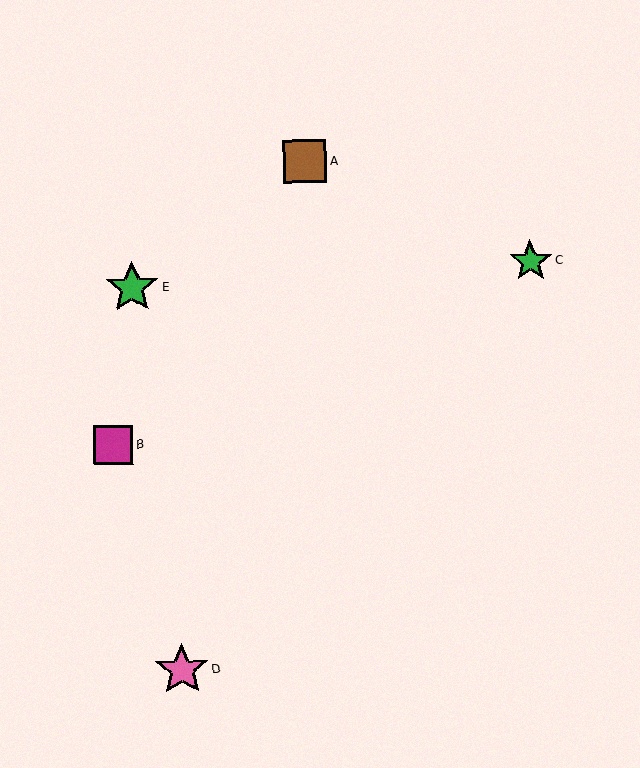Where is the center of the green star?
The center of the green star is at (132, 288).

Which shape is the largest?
The pink star (labeled D) is the largest.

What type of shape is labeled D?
Shape D is a pink star.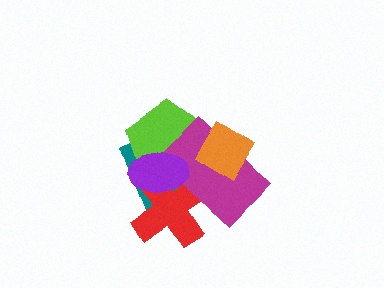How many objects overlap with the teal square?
5 objects overlap with the teal square.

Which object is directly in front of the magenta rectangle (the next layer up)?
The purple ellipse is directly in front of the magenta rectangle.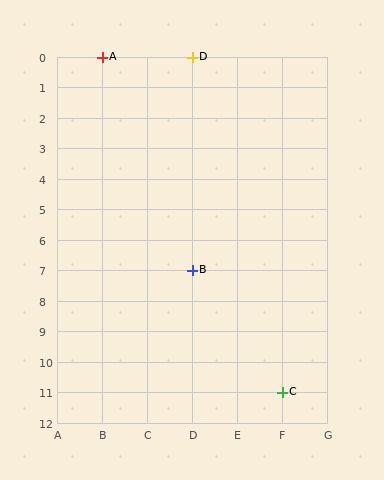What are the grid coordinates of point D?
Point D is at grid coordinates (D, 0).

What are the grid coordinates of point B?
Point B is at grid coordinates (D, 7).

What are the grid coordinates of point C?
Point C is at grid coordinates (F, 11).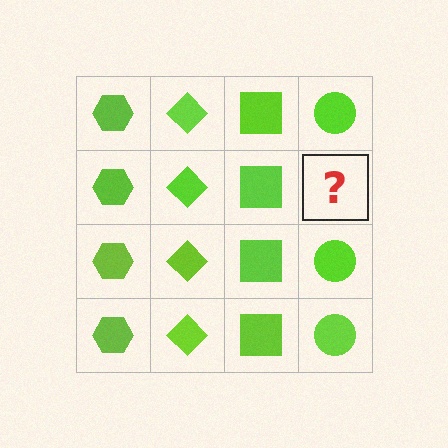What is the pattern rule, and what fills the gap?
The rule is that each column has a consistent shape. The gap should be filled with a lime circle.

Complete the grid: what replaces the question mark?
The question mark should be replaced with a lime circle.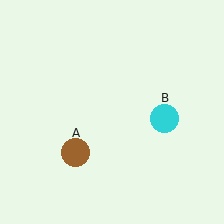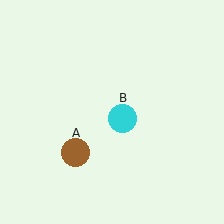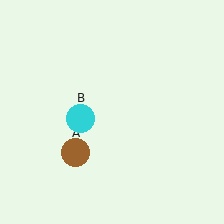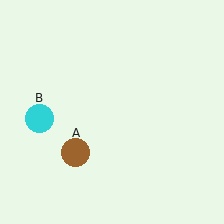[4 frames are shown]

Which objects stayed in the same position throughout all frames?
Brown circle (object A) remained stationary.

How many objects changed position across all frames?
1 object changed position: cyan circle (object B).